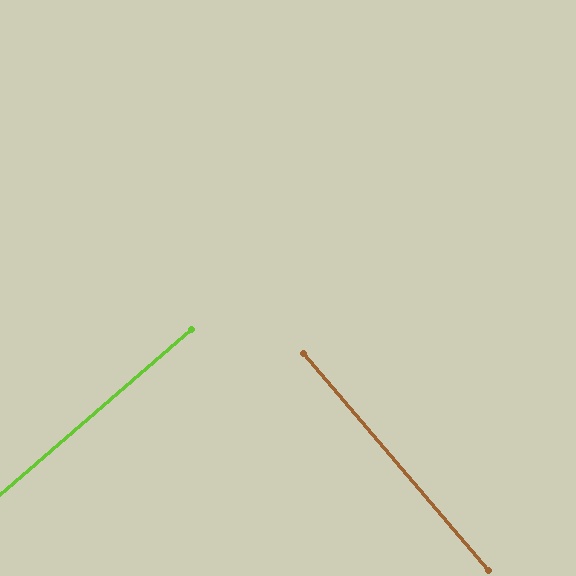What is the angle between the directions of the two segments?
Approximately 90 degrees.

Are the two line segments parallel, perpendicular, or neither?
Perpendicular — they meet at approximately 90°.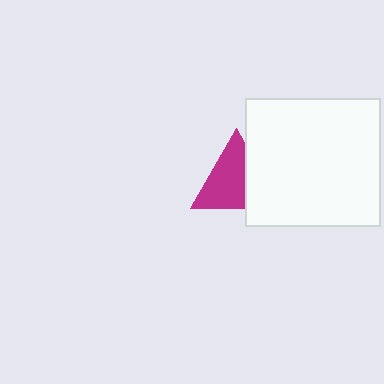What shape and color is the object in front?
The object in front is a white rectangle.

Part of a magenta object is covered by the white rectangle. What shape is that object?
It is a triangle.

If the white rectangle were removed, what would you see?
You would see the complete magenta triangle.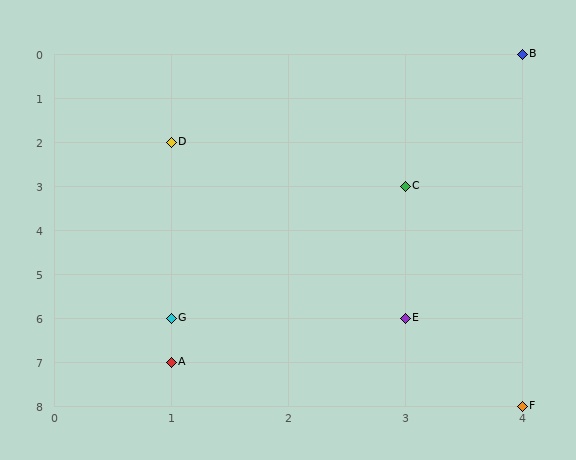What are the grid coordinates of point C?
Point C is at grid coordinates (3, 3).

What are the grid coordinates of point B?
Point B is at grid coordinates (4, 0).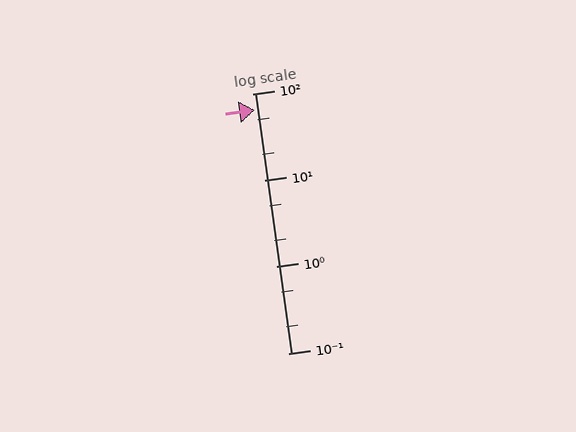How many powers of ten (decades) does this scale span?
The scale spans 3 decades, from 0.1 to 100.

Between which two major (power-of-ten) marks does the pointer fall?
The pointer is between 10 and 100.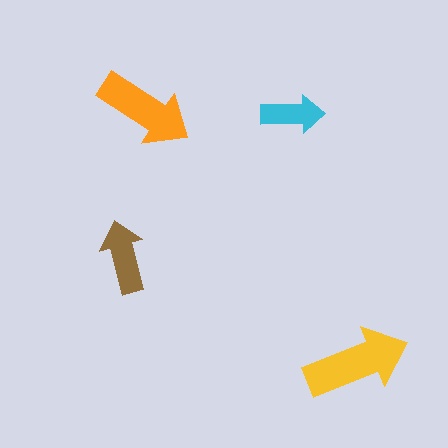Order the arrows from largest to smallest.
the yellow one, the orange one, the brown one, the cyan one.